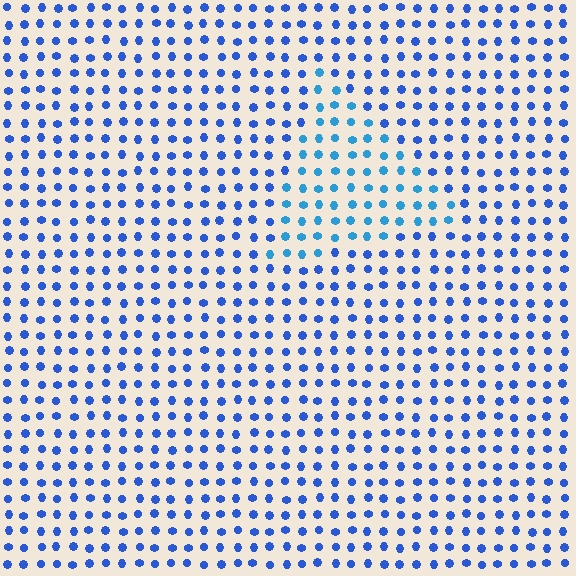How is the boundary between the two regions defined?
The boundary is defined purely by a slight shift in hue (about 24 degrees). Spacing, size, and orientation are identical on both sides.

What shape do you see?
I see a triangle.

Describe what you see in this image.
The image is filled with small blue elements in a uniform arrangement. A triangle-shaped region is visible where the elements are tinted to a slightly different hue, forming a subtle color boundary.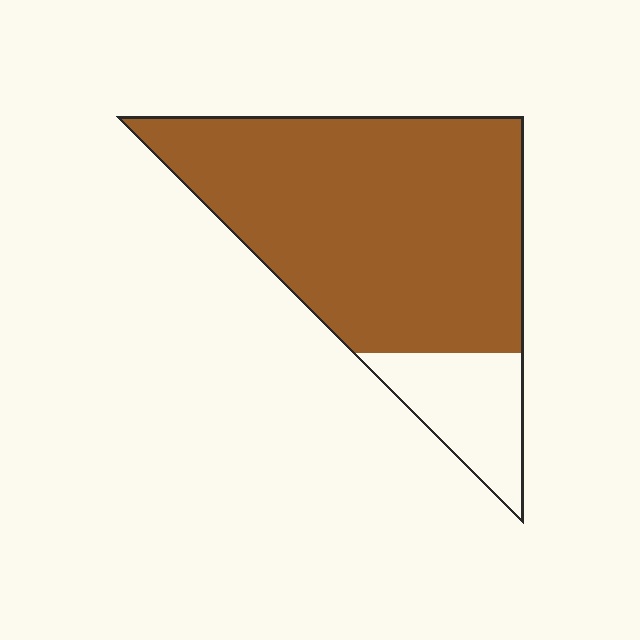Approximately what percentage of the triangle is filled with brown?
Approximately 80%.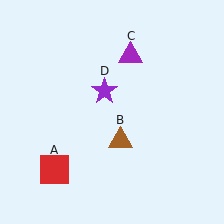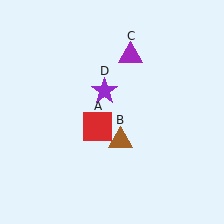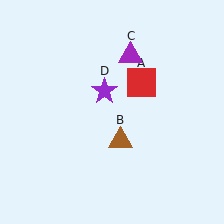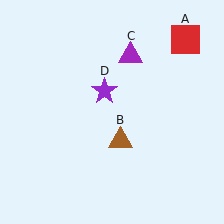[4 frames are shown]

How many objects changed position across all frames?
1 object changed position: red square (object A).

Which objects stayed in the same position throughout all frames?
Brown triangle (object B) and purple triangle (object C) and purple star (object D) remained stationary.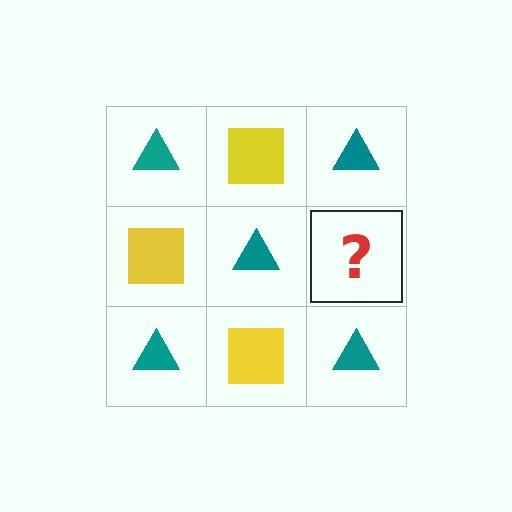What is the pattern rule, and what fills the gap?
The rule is that it alternates teal triangle and yellow square in a checkerboard pattern. The gap should be filled with a yellow square.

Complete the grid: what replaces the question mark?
The question mark should be replaced with a yellow square.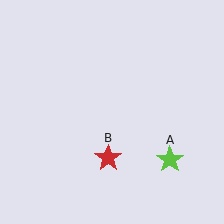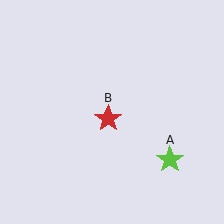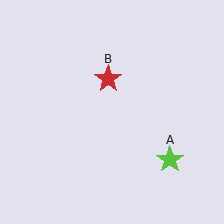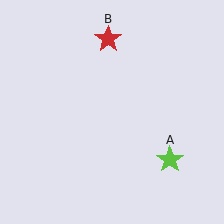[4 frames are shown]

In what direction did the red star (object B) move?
The red star (object B) moved up.